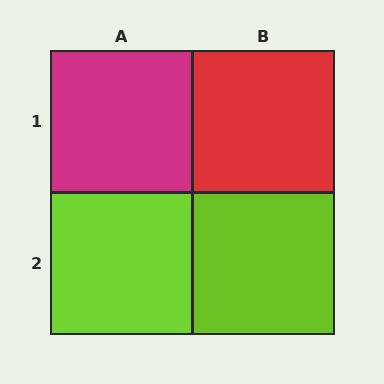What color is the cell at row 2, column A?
Lime.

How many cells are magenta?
1 cell is magenta.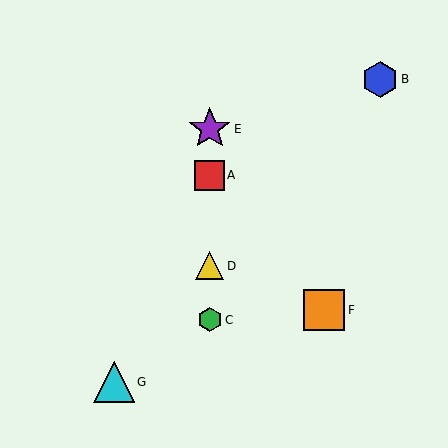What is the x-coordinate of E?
Object E is at x≈210.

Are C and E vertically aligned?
Yes, both are at x≈210.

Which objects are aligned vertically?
Objects A, C, D, E are aligned vertically.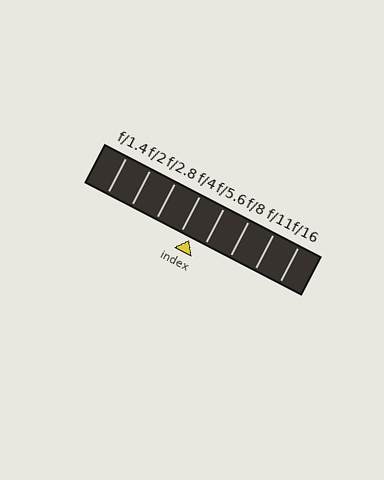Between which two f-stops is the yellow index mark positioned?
The index mark is between f/4 and f/5.6.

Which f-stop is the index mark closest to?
The index mark is closest to f/4.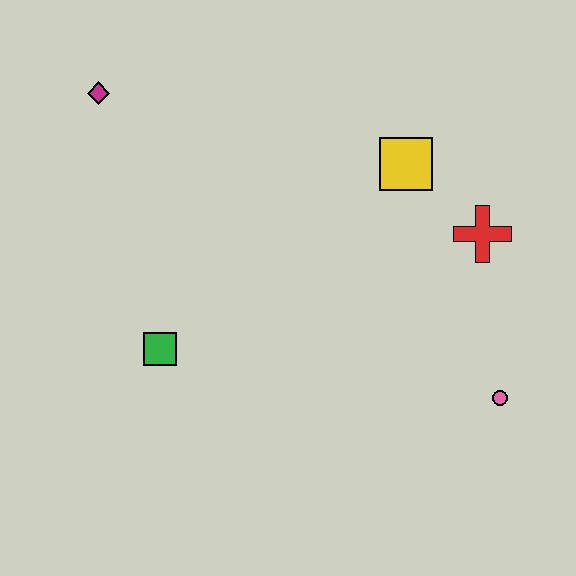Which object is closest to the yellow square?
The red cross is closest to the yellow square.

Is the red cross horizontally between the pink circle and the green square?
Yes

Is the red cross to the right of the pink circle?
No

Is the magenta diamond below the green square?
No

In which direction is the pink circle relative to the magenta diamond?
The pink circle is to the right of the magenta diamond.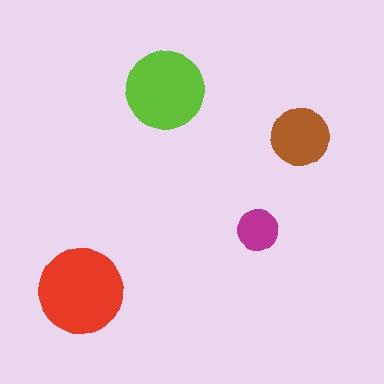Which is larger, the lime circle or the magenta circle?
The lime one.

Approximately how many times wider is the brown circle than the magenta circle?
About 1.5 times wider.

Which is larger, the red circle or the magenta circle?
The red one.